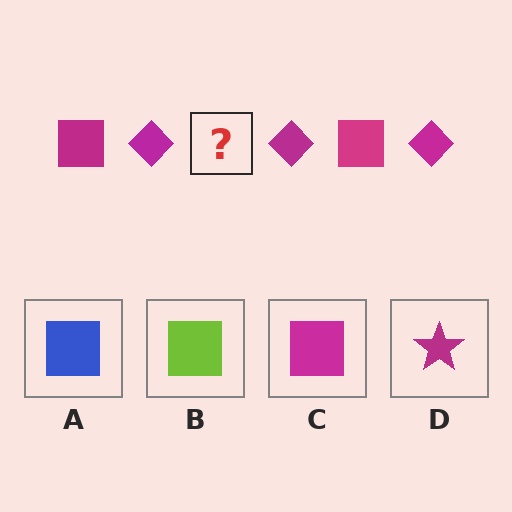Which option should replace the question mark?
Option C.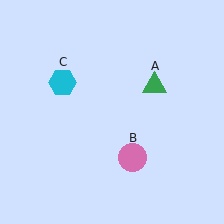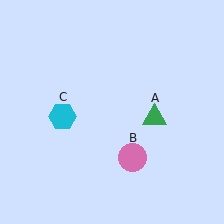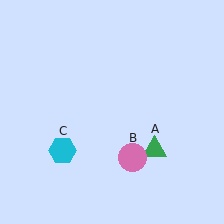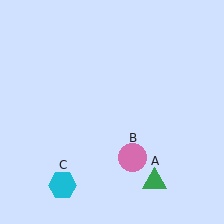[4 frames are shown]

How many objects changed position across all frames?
2 objects changed position: green triangle (object A), cyan hexagon (object C).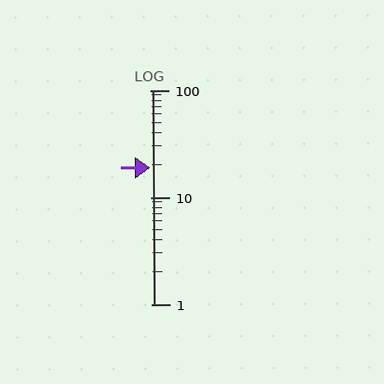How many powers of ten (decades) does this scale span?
The scale spans 2 decades, from 1 to 100.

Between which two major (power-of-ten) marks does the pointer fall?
The pointer is between 10 and 100.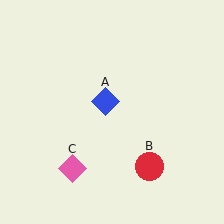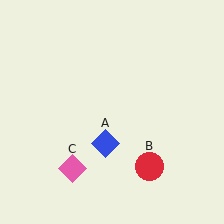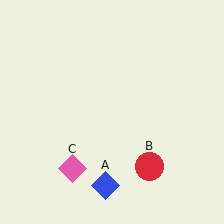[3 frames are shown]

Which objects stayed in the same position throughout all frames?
Red circle (object B) and pink diamond (object C) remained stationary.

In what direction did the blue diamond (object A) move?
The blue diamond (object A) moved down.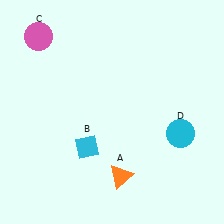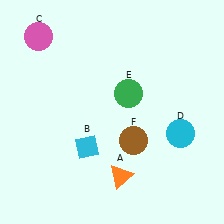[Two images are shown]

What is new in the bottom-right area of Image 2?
A brown circle (F) was added in the bottom-right area of Image 2.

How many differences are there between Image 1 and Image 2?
There are 2 differences between the two images.